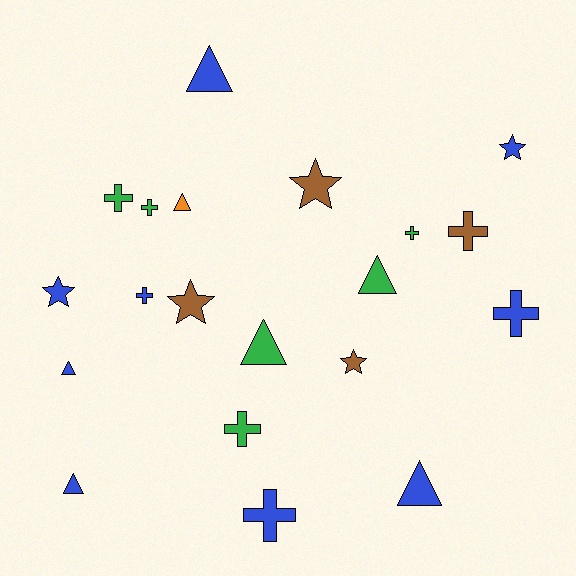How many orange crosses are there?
There are no orange crosses.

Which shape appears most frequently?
Cross, with 8 objects.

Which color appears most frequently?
Blue, with 9 objects.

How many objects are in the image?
There are 20 objects.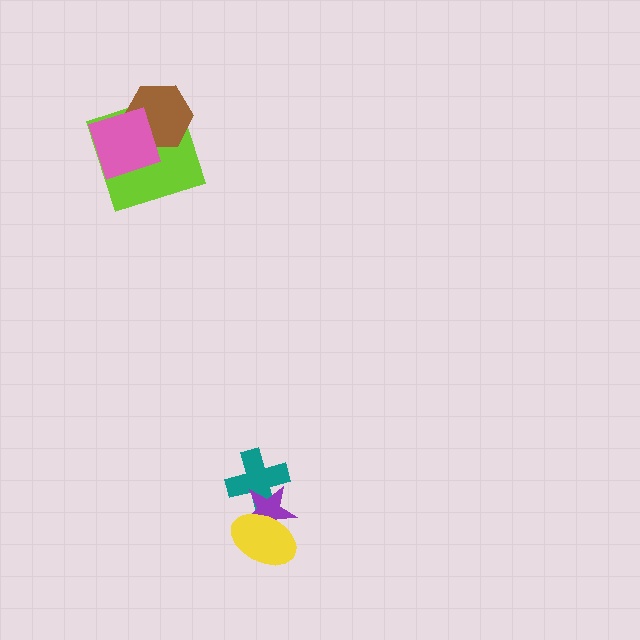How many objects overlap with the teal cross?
2 objects overlap with the teal cross.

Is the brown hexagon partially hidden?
Yes, it is partially covered by another shape.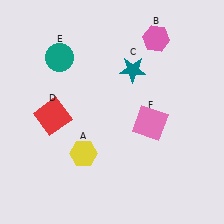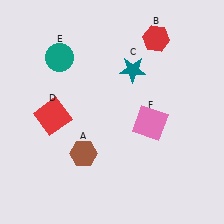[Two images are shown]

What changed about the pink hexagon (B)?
In Image 1, B is pink. In Image 2, it changed to red.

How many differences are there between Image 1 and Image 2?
There are 2 differences between the two images.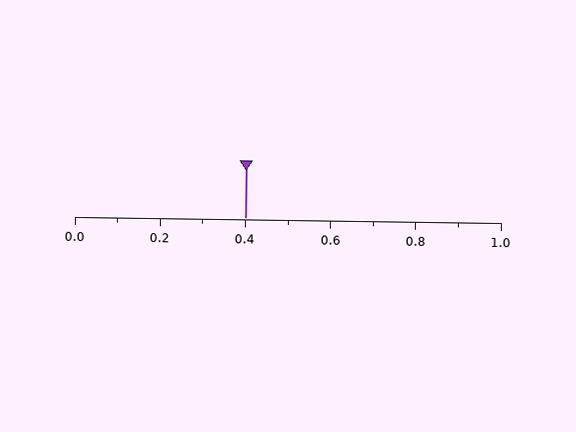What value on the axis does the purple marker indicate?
The marker indicates approximately 0.4.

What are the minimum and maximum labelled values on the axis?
The axis runs from 0.0 to 1.0.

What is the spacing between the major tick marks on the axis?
The major ticks are spaced 0.2 apart.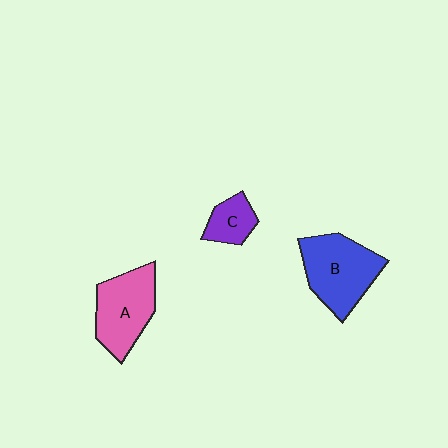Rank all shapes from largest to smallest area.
From largest to smallest: B (blue), A (pink), C (purple).